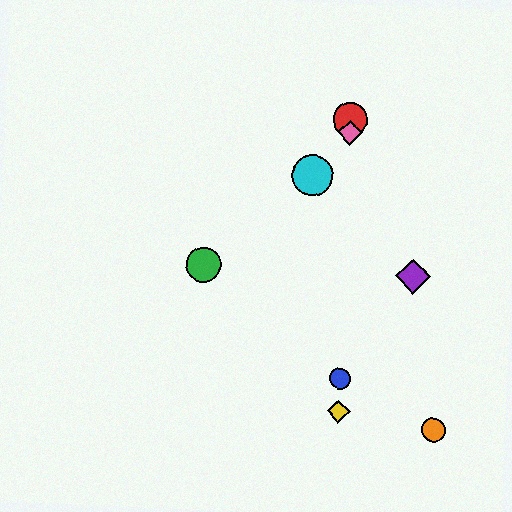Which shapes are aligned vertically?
The red circle, the blue circle, the yellow diamond, the pink diamond are aligned vertically.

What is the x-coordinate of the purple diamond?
The purple diamond is at x≈413.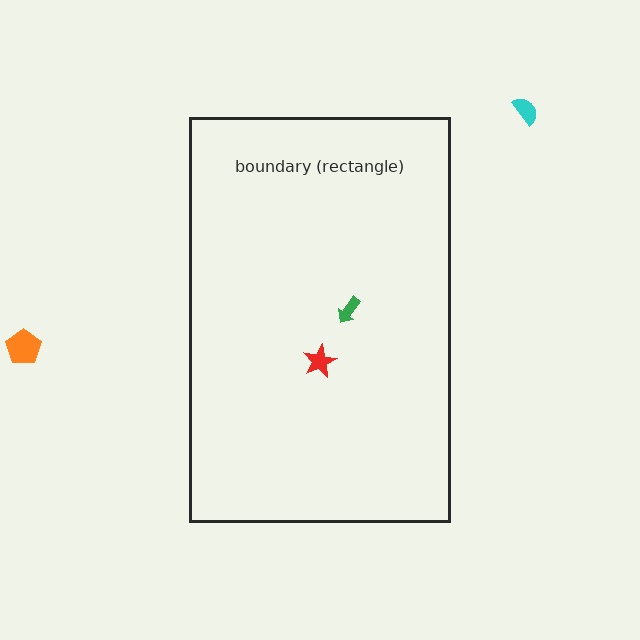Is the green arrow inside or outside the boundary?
Inside.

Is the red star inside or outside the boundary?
Inside.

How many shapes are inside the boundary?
2 inside, 2 outside.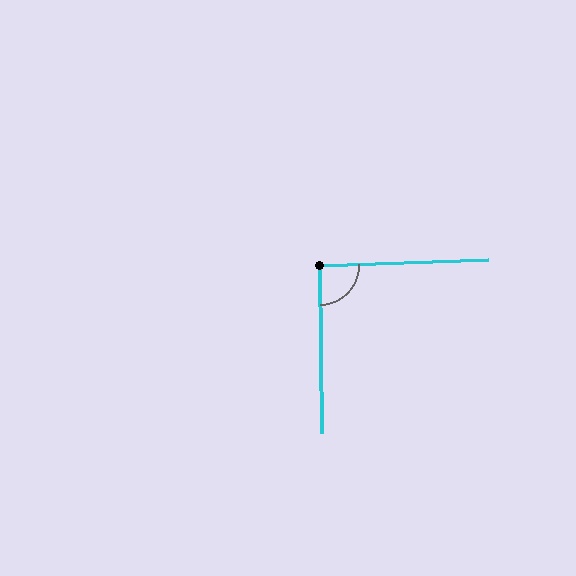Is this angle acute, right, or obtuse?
It is approximately a right angle.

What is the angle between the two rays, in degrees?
Approximately 91 degrees.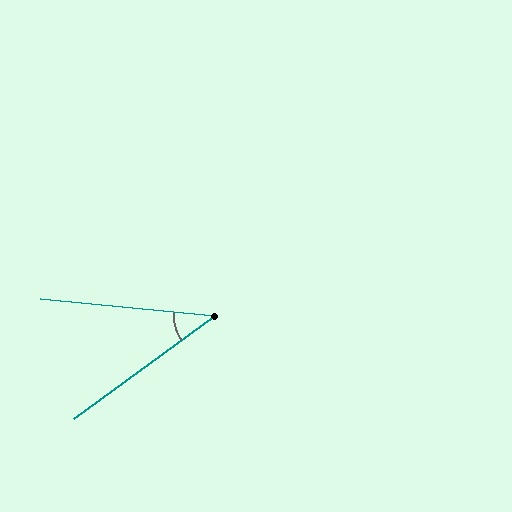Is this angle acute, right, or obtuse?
It is acute.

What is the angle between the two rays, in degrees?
Approximately 42 degrees.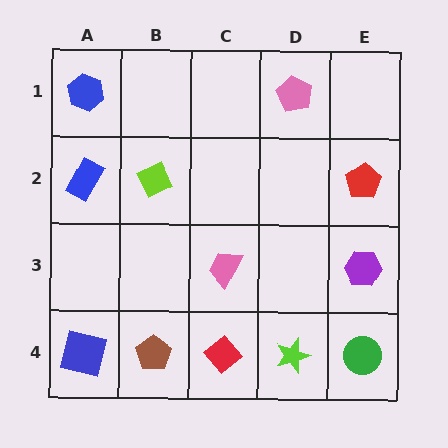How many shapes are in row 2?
3 shapes.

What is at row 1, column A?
A blue hexagon.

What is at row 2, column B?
A lime diamond.